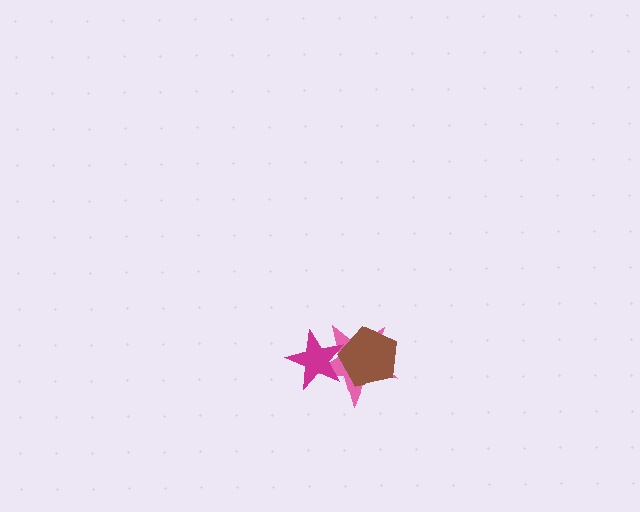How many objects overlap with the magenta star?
2 objects overlap with the magenta star.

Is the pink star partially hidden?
Yes, it is partially covered by another shape.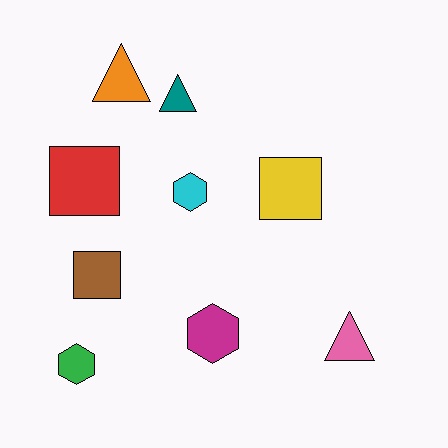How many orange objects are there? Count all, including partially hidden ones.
There is 1 orange object.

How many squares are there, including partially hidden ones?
There are 3 squares.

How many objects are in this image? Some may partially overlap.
There are 9 objects.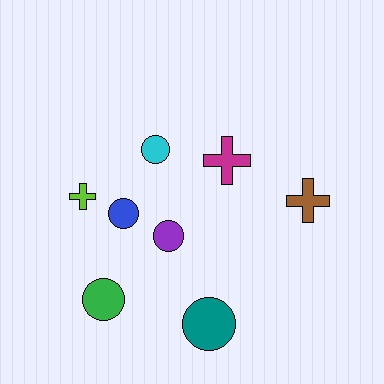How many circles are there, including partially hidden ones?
There are 5 circles.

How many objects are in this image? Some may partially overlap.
There are 8 objects.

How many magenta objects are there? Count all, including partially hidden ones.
There is 1 magenta object.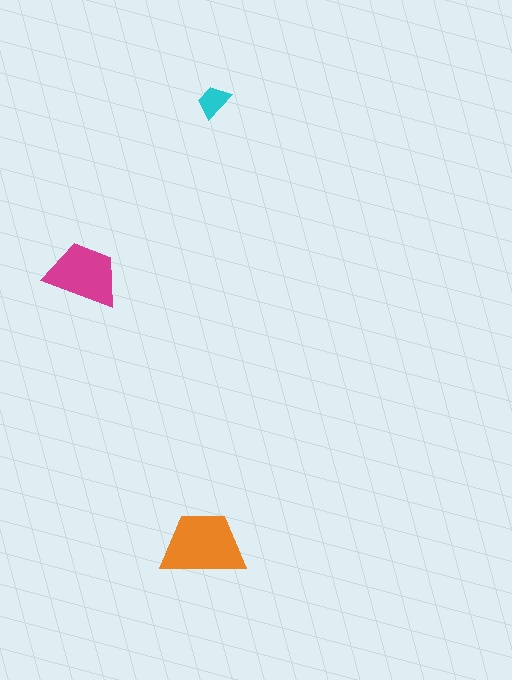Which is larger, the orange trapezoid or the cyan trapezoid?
The orange one.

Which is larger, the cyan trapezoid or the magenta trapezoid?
The magenta one.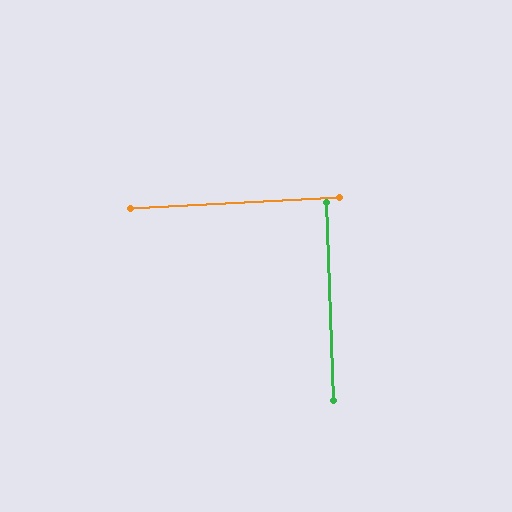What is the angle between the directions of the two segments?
Approximately 89 degrees.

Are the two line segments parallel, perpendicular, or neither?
Perpendicular — they meet at approximately 89°.